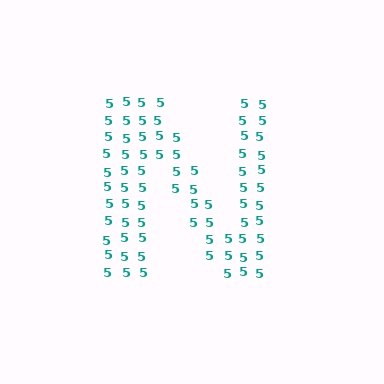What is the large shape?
The large shape is the letter N.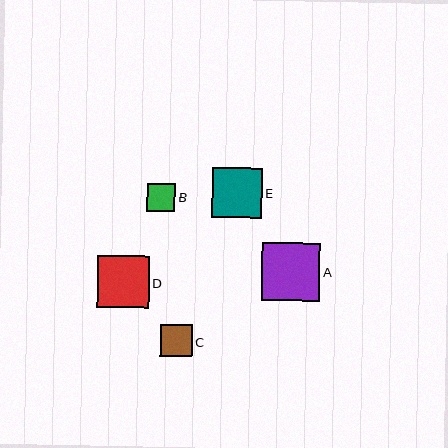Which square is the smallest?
Square B is the smallest with a size of approximately 28 pixels.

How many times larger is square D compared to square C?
Square D is approximately 1.6 times the size of square C.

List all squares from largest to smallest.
From largest to smallest: A, D, E, C, B.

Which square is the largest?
Square A is the largest with a size of approximately 58 pixels.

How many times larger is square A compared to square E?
Square A is approximately 1.2 times the size of square E.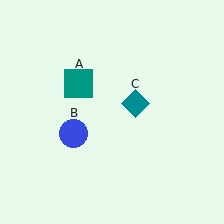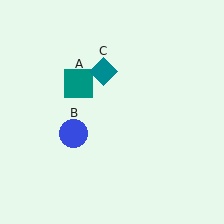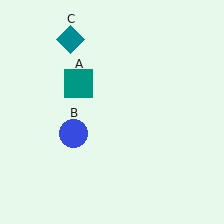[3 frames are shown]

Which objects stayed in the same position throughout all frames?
Teal square (object A) and blue circle (object B) remained stationary.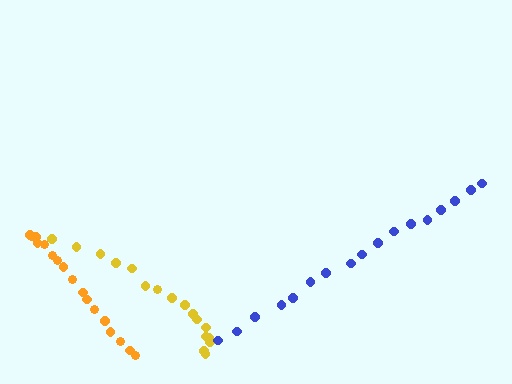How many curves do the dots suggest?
There are 3 distinct paths.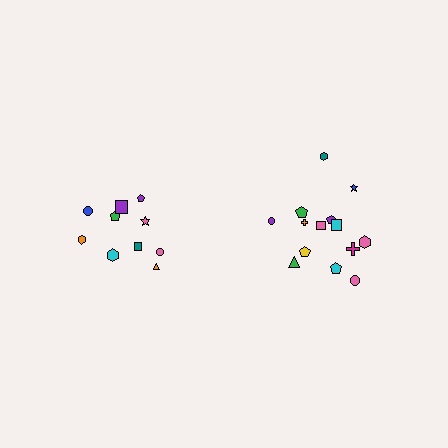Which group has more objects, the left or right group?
The right group.